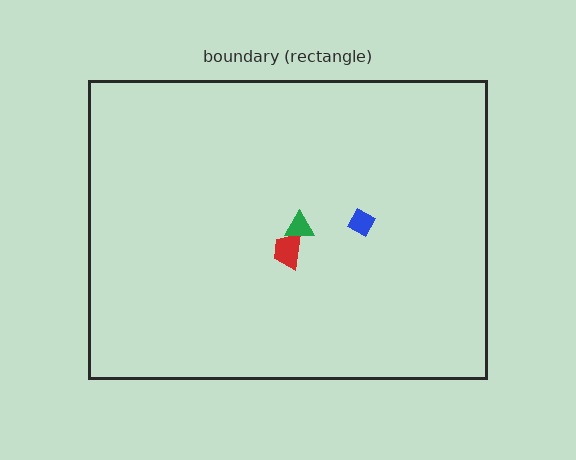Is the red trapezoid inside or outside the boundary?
Inside.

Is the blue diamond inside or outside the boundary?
Inside.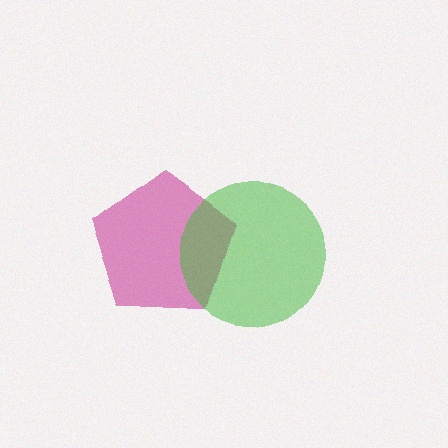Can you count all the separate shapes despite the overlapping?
Yes, there are 2 separate shapes.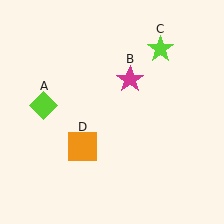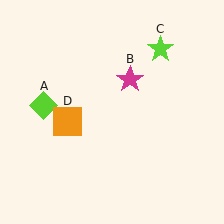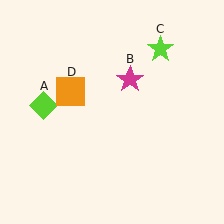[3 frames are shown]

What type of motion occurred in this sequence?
The orange square (object D) rotated clockwise around the center of the scene.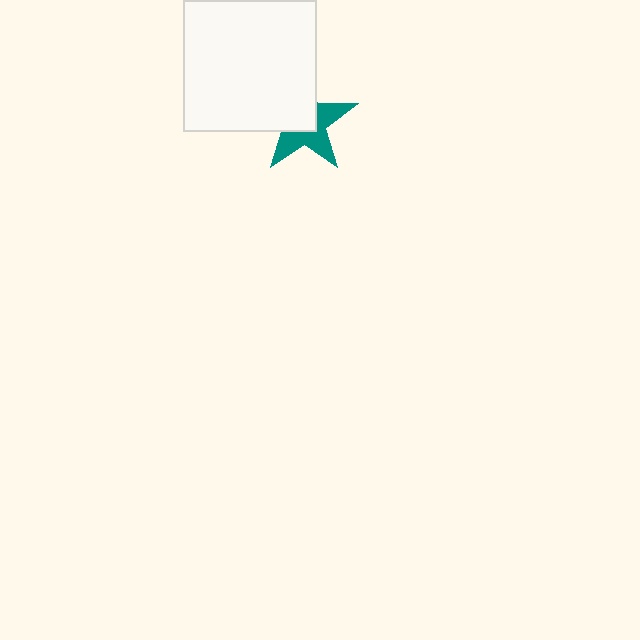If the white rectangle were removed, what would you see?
You would see the complete teal star.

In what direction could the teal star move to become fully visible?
The teal star could move toward the lower-right. That would shift it out from behind the white rectangle entirely.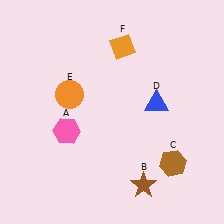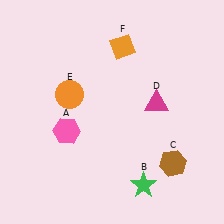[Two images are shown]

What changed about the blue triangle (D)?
In Image 1, D is blue. In Image 2, it changed to magenta.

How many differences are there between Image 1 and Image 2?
There are 2 differences between the two images.